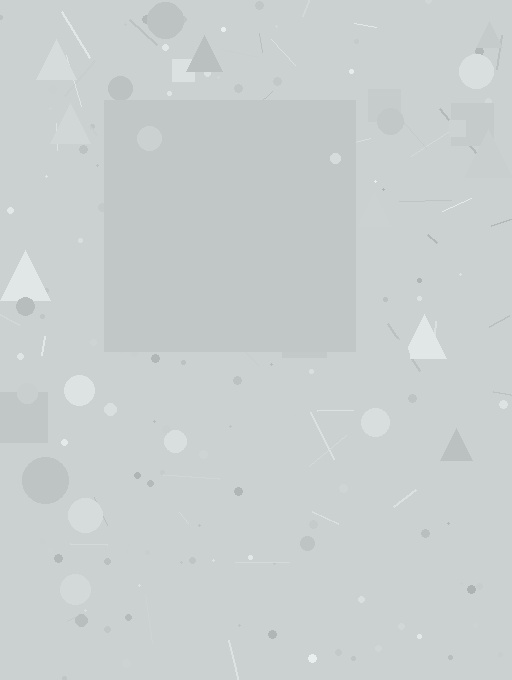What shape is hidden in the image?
A square is hidden in the image.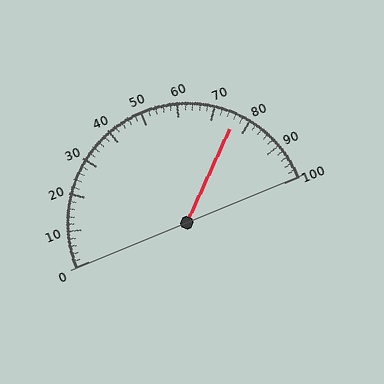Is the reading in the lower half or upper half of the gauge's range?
The reading is in the upper half of the range (0 to 100).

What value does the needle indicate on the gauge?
The needle indicates approximately 76.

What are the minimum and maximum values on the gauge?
The gauge ranges from 0 to 100.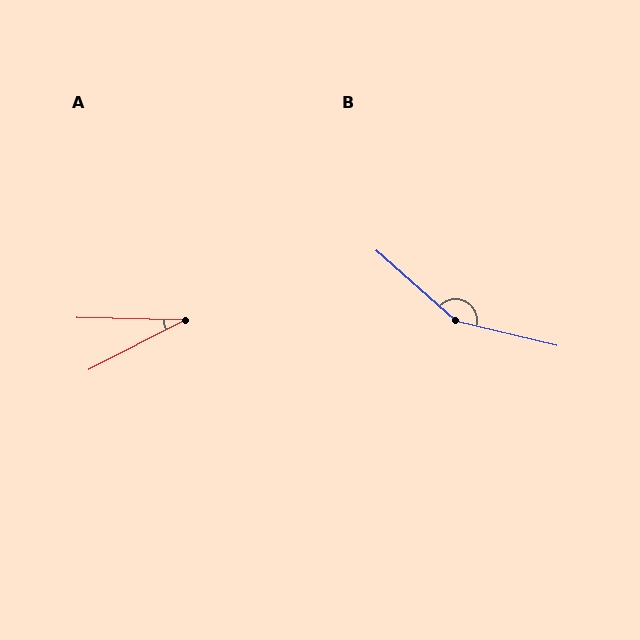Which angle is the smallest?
A, at approximately 29 degrees.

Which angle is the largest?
B, at approximately 152 degrees.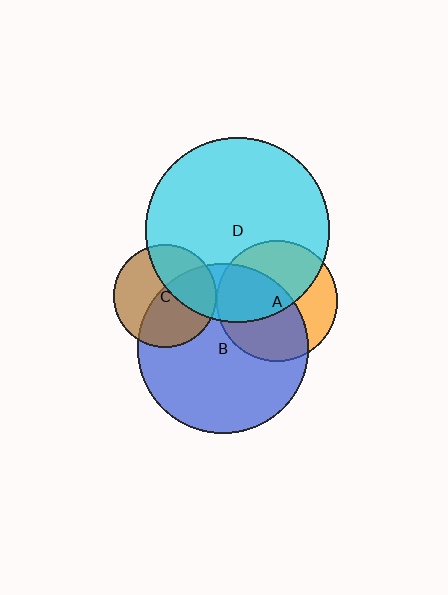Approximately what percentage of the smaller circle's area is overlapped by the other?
Approximately 55%.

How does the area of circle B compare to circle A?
Approximately 2.0 times.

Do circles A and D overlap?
Yes.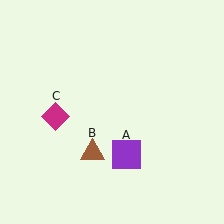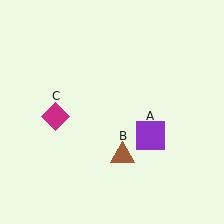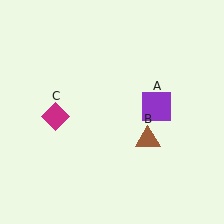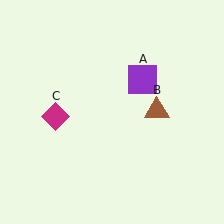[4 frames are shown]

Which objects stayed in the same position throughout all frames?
Magenta diamond (object C) remained stationary.